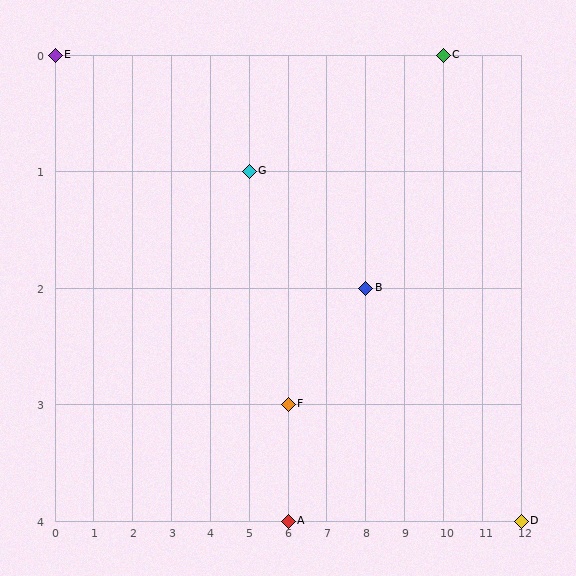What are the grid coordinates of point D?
Point D is at grid coordinates (12, 4).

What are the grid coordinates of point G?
Point G is at grid coordinates (5, 1).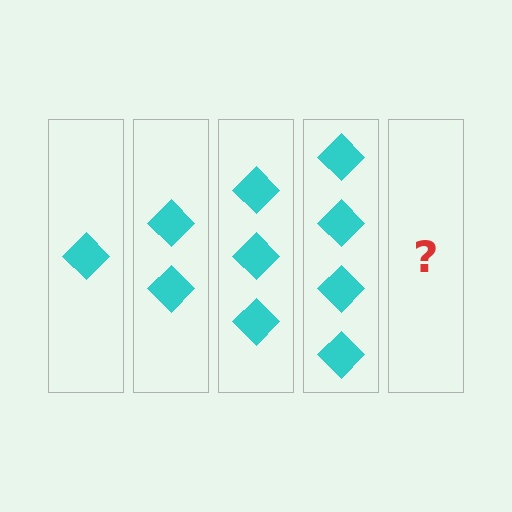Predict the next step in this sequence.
The next step is 5 diamonds.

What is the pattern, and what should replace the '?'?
The pattern is that each step adds one more diamond. The '?' should be 5 diamonds.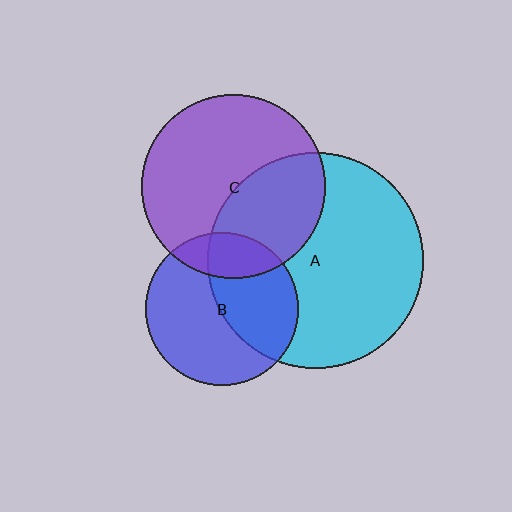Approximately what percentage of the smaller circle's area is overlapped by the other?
Approximately 40%.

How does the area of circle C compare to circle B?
Approximately 1.5 times.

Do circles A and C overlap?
Yes.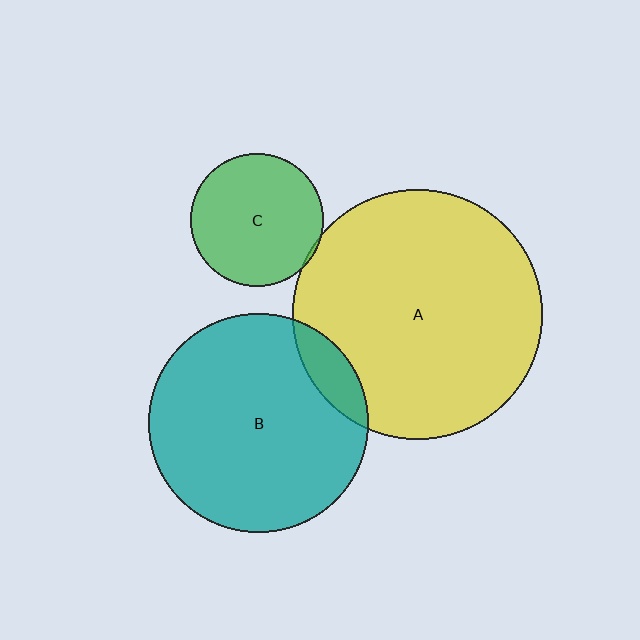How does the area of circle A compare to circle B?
Approximately 1.3 times.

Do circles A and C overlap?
Yes.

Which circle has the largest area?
Circle A (yellow).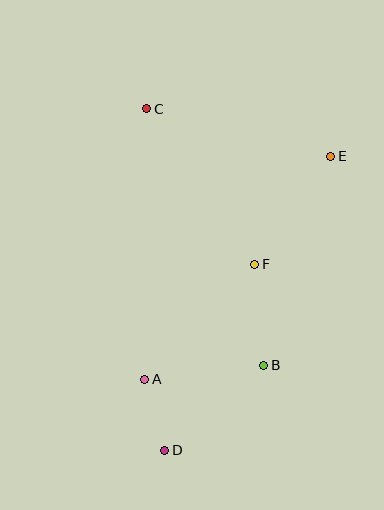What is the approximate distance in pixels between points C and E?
The distance between C and E is approximately 191 pixels.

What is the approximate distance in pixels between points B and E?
The distance between B and E is approximately 219 pixels.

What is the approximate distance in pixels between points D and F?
The distance between D and F is approximately 207 pixels.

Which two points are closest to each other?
Points A and D are closest to each other.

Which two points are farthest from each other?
Points C and D are farthest from each other.